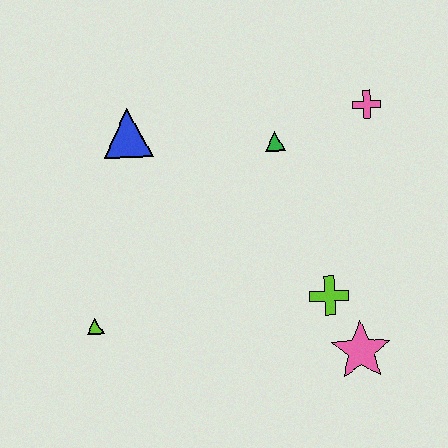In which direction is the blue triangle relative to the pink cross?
The blue triangle is to the left of the pink cross.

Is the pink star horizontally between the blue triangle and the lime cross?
No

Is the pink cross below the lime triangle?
No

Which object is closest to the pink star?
The lime cross is closest to the pink star.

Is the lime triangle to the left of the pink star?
Yes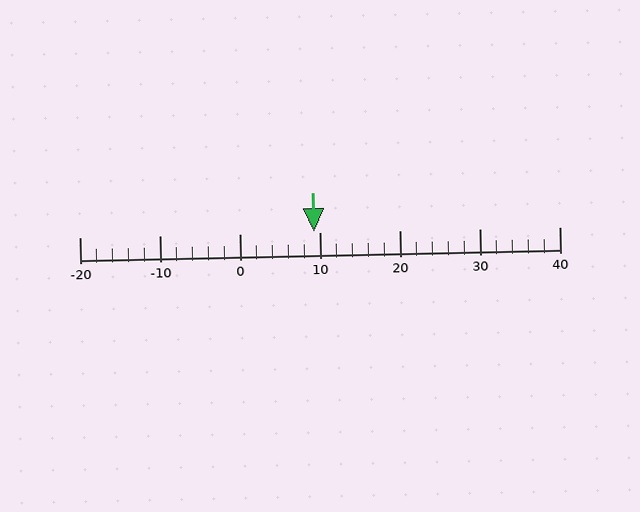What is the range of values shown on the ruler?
The ruler shows values from -20 to 40.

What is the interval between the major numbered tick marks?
The major tick marks are spaced 10 units apart.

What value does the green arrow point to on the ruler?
The green arrow points to approximately 9.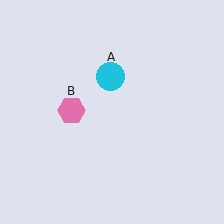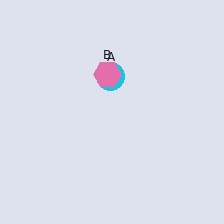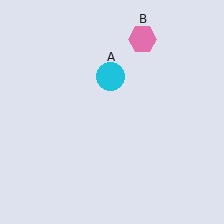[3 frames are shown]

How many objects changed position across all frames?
1 object changed position: pink hexagon (object B).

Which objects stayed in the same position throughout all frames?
Cyan circle (object A) remained stationary.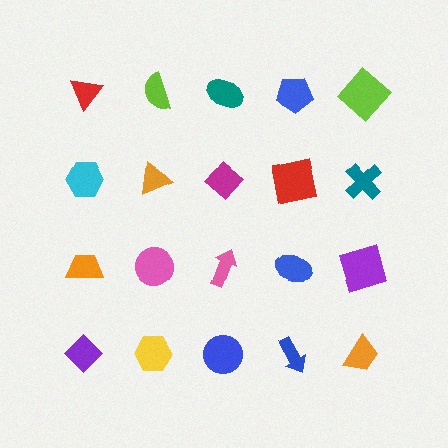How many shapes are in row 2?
5 shapes.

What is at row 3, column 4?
A blue ellipse.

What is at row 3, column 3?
A pink arrow.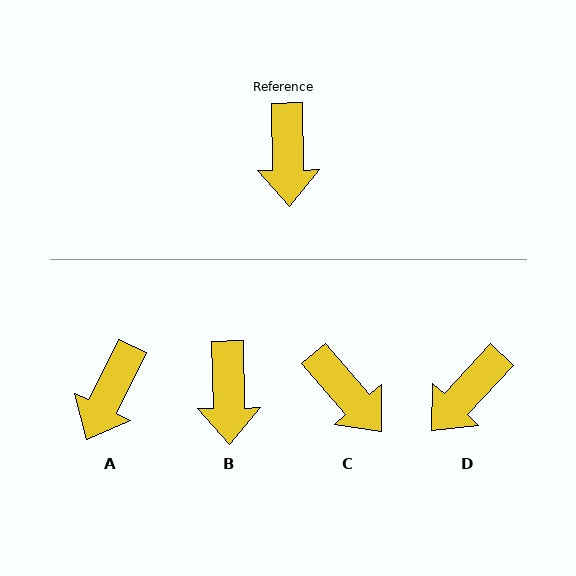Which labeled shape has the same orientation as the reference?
B.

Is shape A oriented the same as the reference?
No, it is off by about 27 degrees.